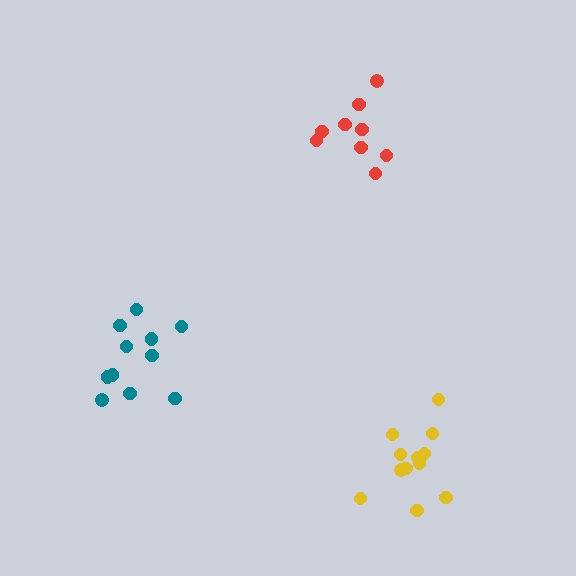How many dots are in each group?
Group 1: 9 dots, Group 2: 11 dots, Group 3: 12 dots (32 total).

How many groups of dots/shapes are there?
There are 3 groups.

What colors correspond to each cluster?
The clusters are colored: red, teal, yellow.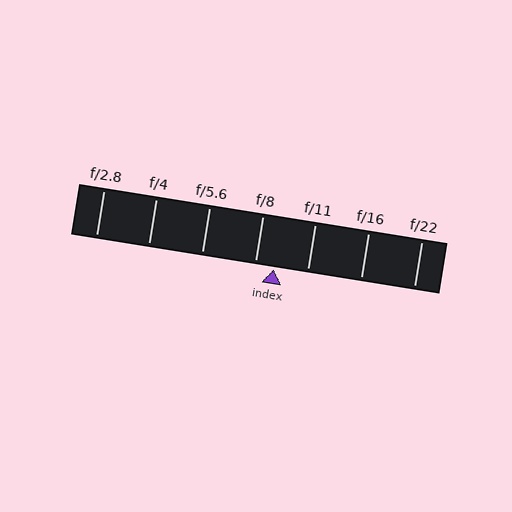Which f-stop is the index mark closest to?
The index mark is closest to f/8.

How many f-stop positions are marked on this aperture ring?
There are 7 f-stop positions marked.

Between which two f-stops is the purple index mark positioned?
The index mark is between f/8 and f/11.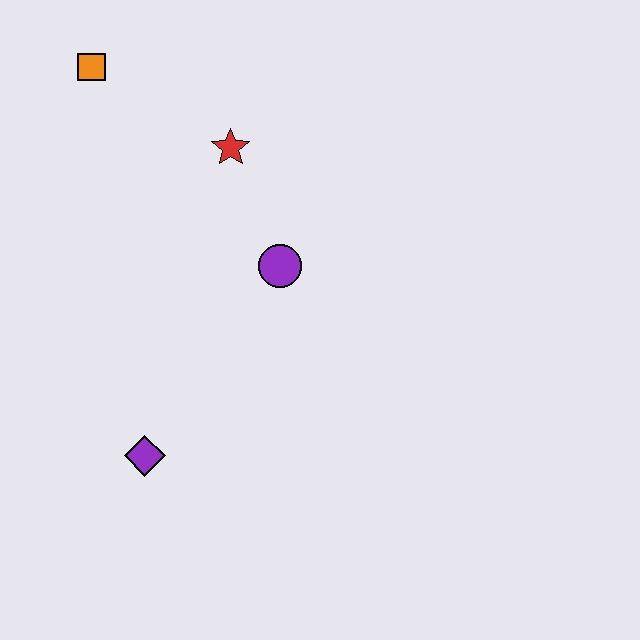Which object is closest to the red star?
The purple circle is closest to the red star.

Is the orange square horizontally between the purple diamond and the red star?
No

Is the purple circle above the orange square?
No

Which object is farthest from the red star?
The purple diamond is farthest from the red star.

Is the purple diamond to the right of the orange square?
Yes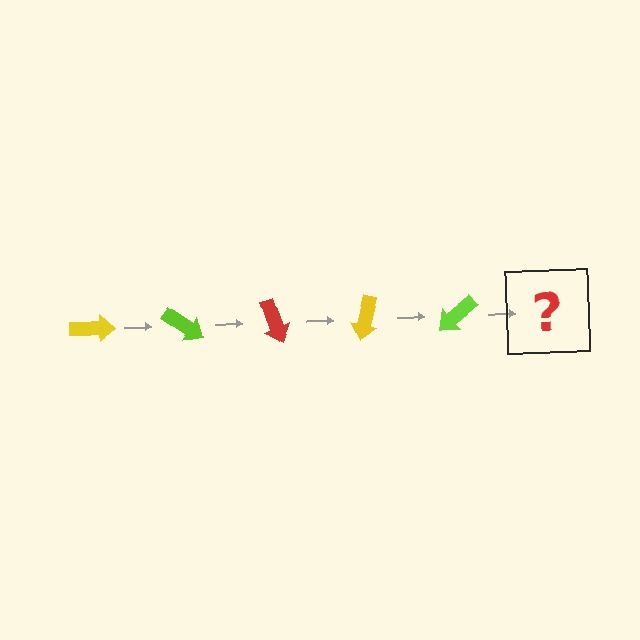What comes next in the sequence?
The next element should be a red arrow, rotated 175 degrees from the start.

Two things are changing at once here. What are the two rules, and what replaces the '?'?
The two rules are that it rotates 35 degrees each step and the color cycles through yellow, lime, and red. The '?' should be a red arrow, rotated 175 degrees from the start.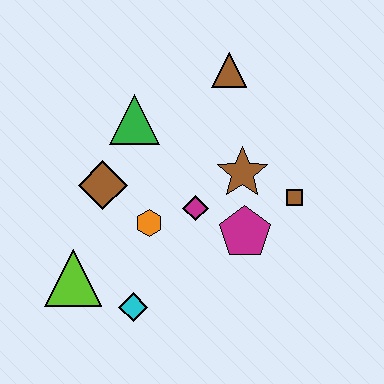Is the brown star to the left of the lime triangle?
No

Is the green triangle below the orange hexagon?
No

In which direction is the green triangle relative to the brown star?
The green triangle is to the left of the brown star.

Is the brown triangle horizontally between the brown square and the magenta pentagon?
No